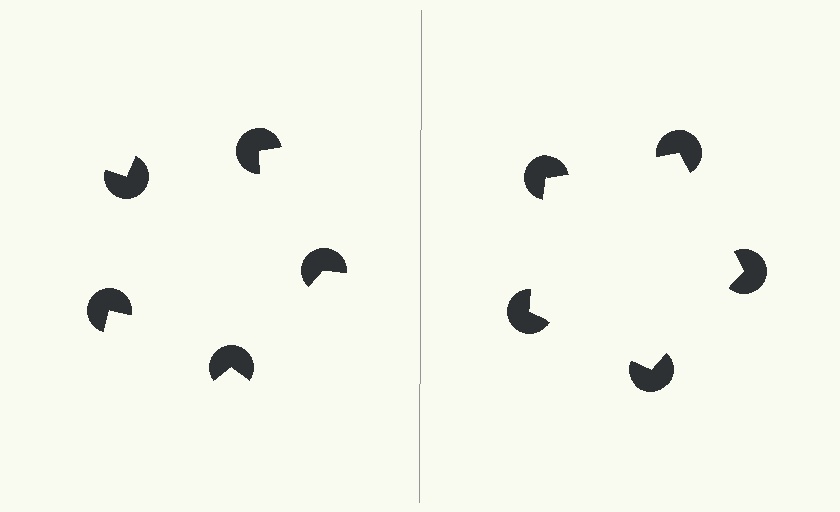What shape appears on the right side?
An illusory pentagon.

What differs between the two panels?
The pac-man discs are positioned identically on both sides; only the wedge orientations differ. On the right they align to a pentagon; on the left they are misaligned.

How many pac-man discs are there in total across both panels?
10 — 5 on each side.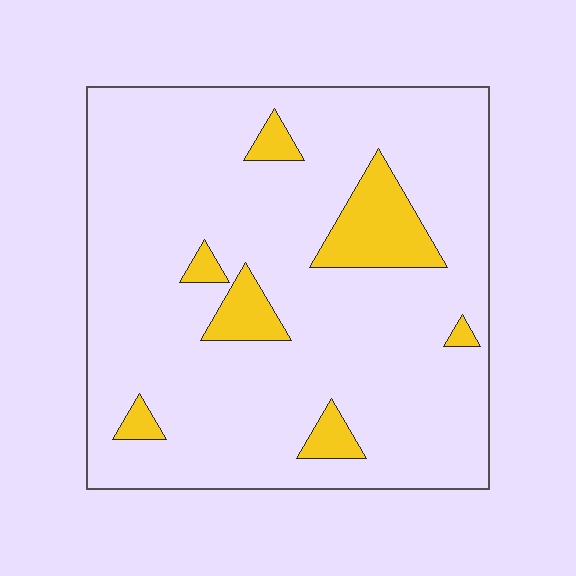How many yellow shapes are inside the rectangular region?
7.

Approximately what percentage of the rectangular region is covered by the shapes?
Approximately 10%.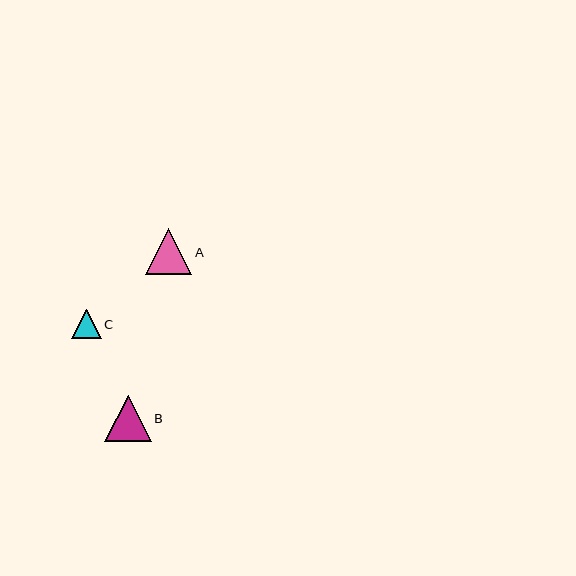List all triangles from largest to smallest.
From largest to smallest: B, A, C.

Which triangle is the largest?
Triangle B is the largest with a size of approximately 46 pixels.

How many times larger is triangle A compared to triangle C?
Triangle A is approximately 1.6 times the size of triangle C.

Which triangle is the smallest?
Triangle C is the smallest with a size of approximately 29 pixels.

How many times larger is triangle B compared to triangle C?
Triangle B is approximately 1.6 times the size of triangle C.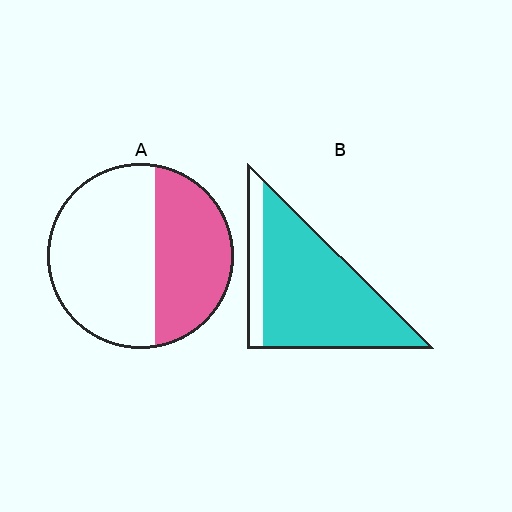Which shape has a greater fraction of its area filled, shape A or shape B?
Shape B.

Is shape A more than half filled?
No.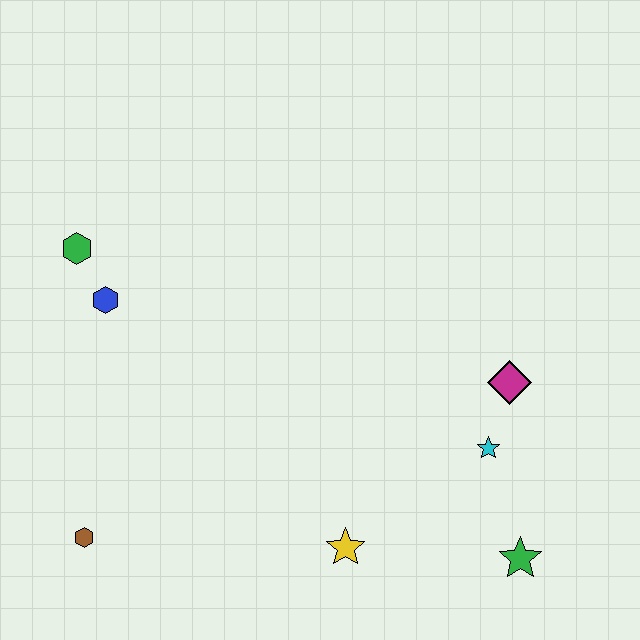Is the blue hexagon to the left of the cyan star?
Yes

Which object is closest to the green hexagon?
The blue hexagon is closest to the green hexagon.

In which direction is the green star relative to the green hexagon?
The green star is to the right of the green hexagon.